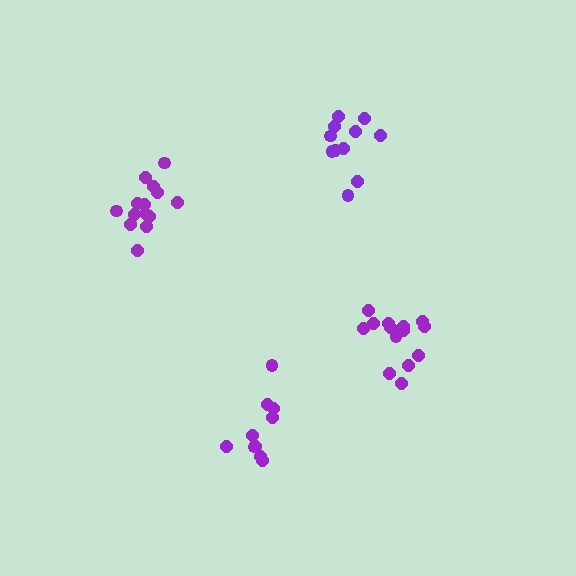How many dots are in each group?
Group 1: 11 dots, Group 2: 14 dots, Group 3: 10 dots, Group 4: 14 dots (49 total).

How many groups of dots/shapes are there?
There are 4 groups.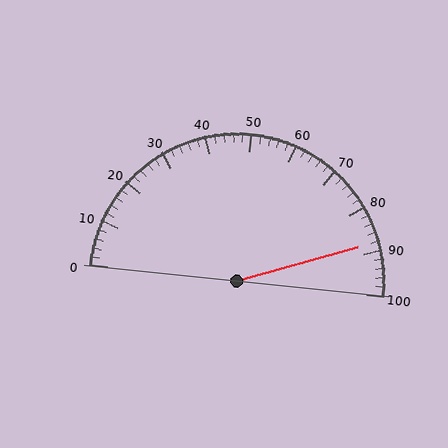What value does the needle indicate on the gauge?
The needle indicates approximately 88.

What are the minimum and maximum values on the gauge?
The gauge ranges from 0 to 100.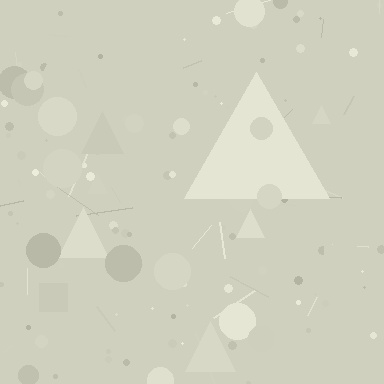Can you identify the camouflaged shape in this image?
The camouflaged shape is a triangle.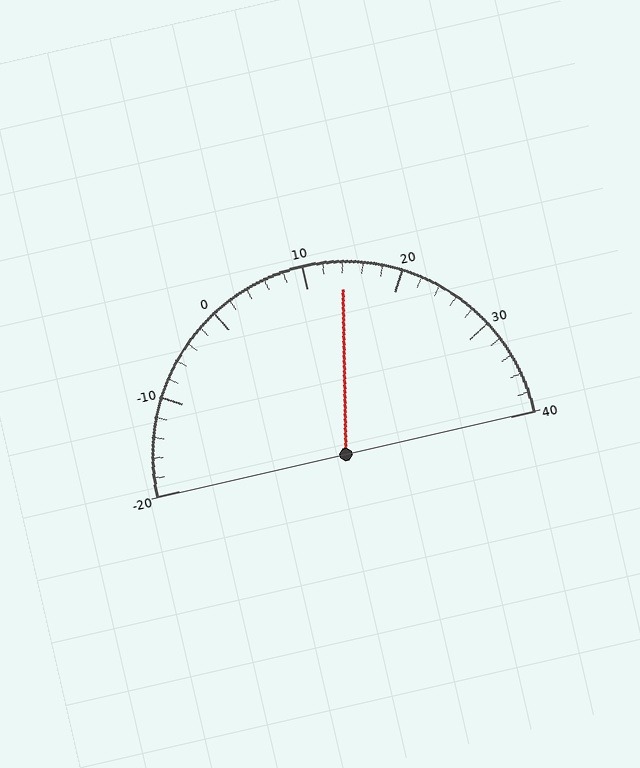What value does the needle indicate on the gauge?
The needle indicates approximately 14.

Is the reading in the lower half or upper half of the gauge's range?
The reading is in the upper half of the range (-20 to 40).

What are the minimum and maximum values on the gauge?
The gauge ranges from -20 to 40.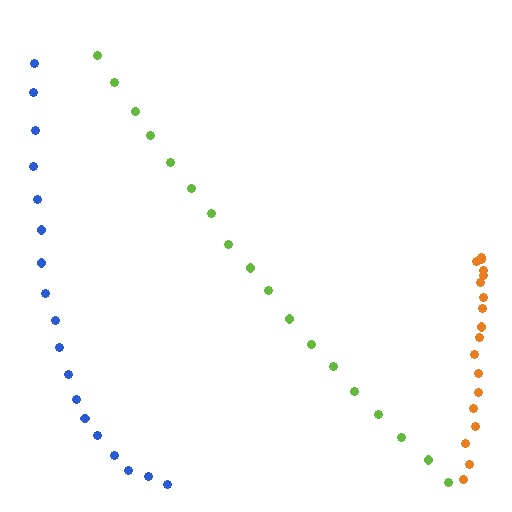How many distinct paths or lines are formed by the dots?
There are 3 distinct paths.